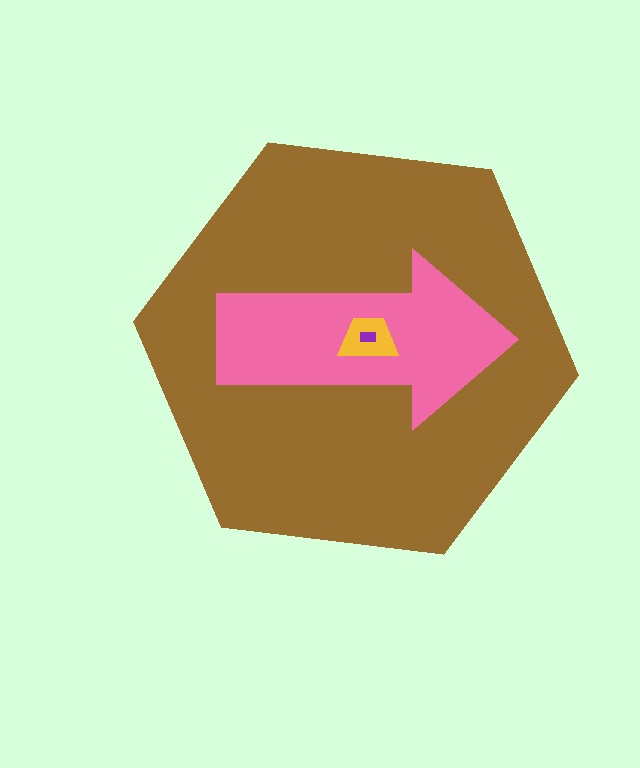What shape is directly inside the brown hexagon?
The pink arrow.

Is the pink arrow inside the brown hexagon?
Yes.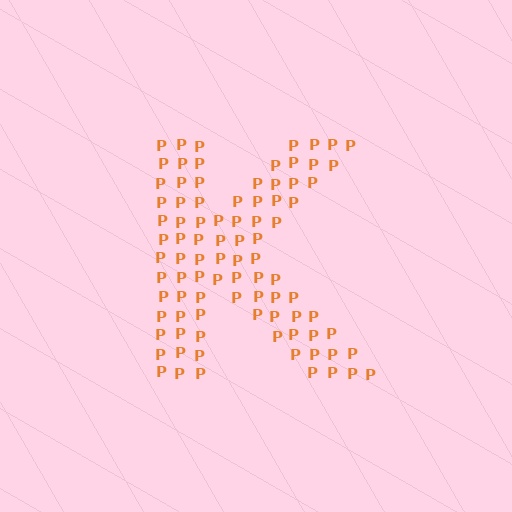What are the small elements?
The small elements are letter P's.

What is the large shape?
The large shape is the letter K.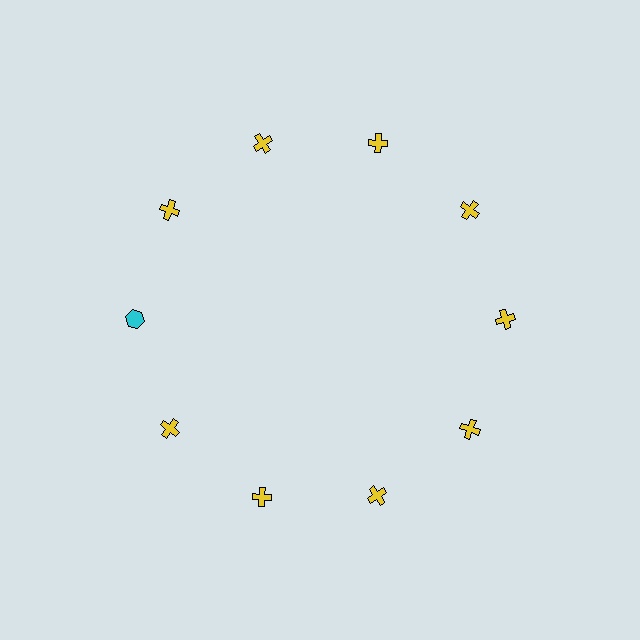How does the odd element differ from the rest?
It differs in both color (cyan instead of yellow) and shape (hexagon instead of cross).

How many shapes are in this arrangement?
There are 10 shapes arranged in a ring pattern.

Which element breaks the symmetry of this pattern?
The cyan hexagon at roughly the 9 o'clock position breaks the symmetry. All other shapes are yellow crosses.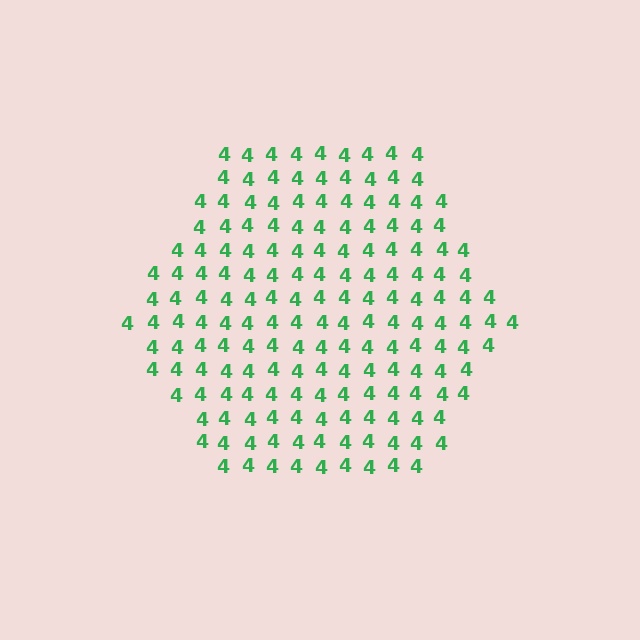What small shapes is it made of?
It is made of small digit 4's.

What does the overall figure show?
The overall figure shows a hexagon.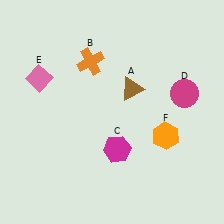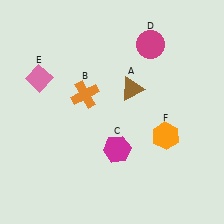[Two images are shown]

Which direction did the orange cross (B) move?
The orange cross (B) moved down.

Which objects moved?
The objects that moved are: the orange cross (B), the magenta circle (D).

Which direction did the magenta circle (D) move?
The magenta circle (D) moved up.